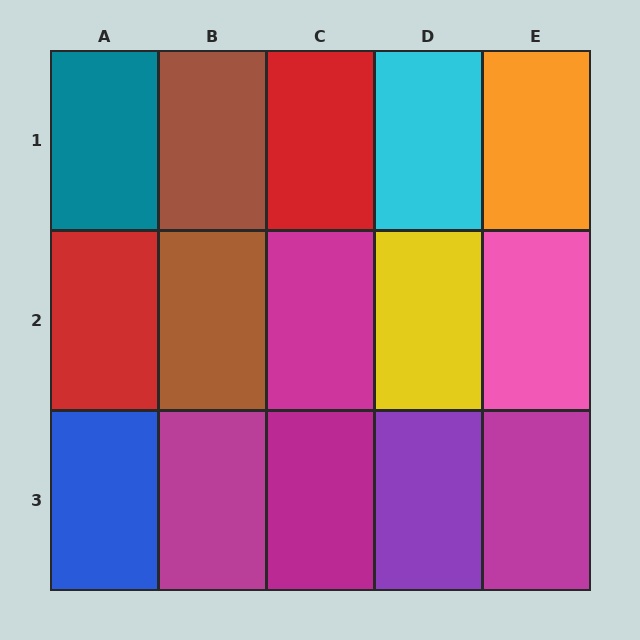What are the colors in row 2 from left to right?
Red, brown, magenta, yellow, pink.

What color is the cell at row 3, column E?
Magenta.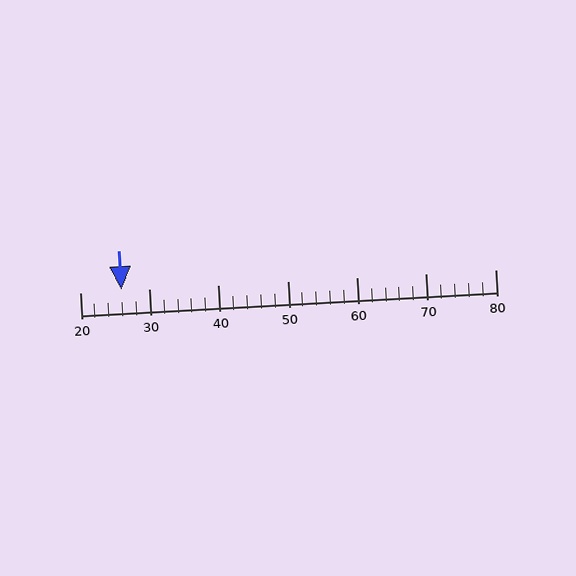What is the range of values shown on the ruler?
The ruler shows values from 20 to 80.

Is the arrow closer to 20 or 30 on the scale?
The arrow is closer to 30.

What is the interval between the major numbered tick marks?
The major tick marks are spaced 10 units apart.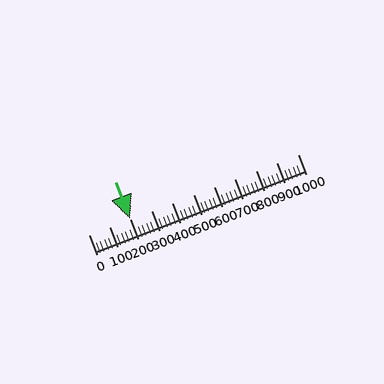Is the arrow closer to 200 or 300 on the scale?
The arrow is closer to 200.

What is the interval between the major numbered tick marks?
The major tick marks are spaced 100 units apart.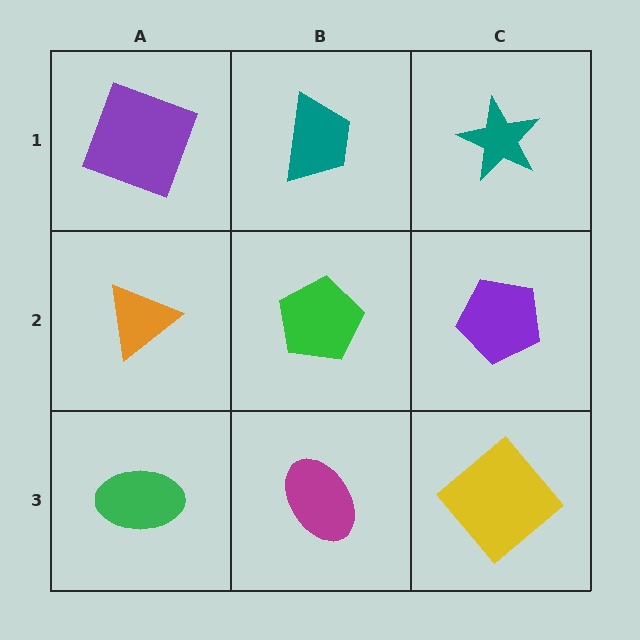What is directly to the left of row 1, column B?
A purple square.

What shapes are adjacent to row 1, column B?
A green pentagon (row 2, column B), a purple square (row 1, column A), a teal star (row 1, column C).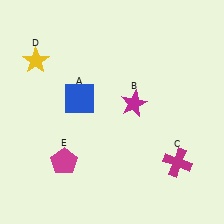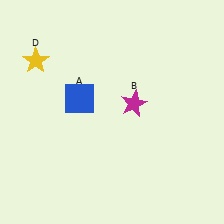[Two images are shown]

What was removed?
The magenta pentagon (E), the magenta cross (C) were removed in Image 2.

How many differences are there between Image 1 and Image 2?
There are 2 differences between the two images.